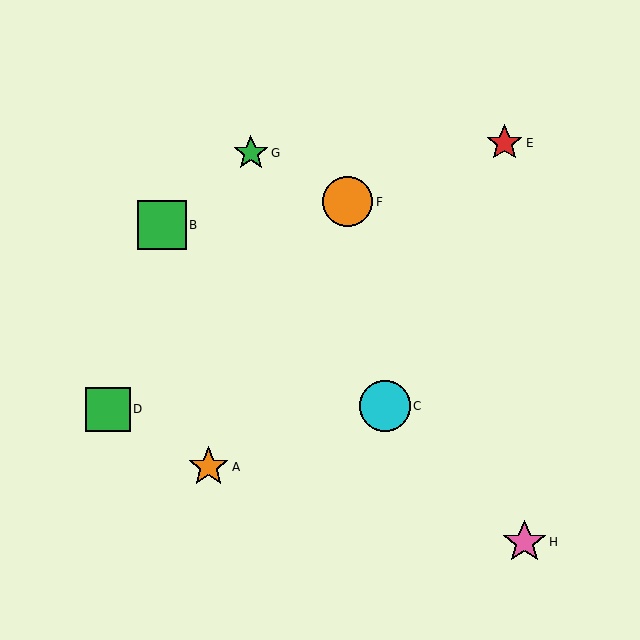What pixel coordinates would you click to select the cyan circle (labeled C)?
Click at (385, 406) to select the cyan circle C.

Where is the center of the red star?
The center of the red star is at (504, 143).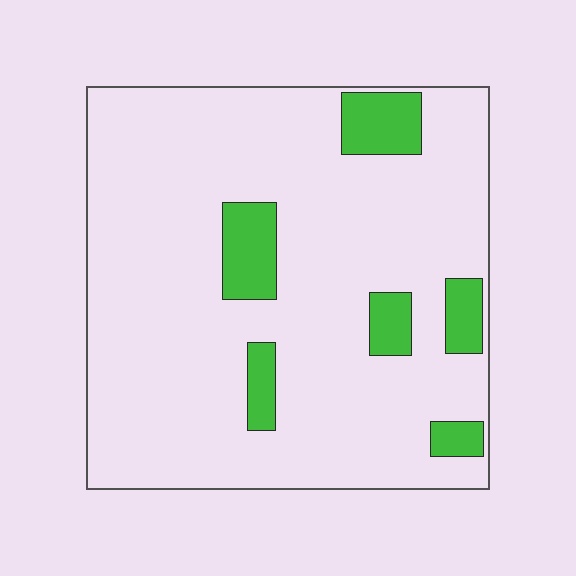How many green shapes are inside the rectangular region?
6.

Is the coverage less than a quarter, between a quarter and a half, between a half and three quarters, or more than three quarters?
Less than a quarter.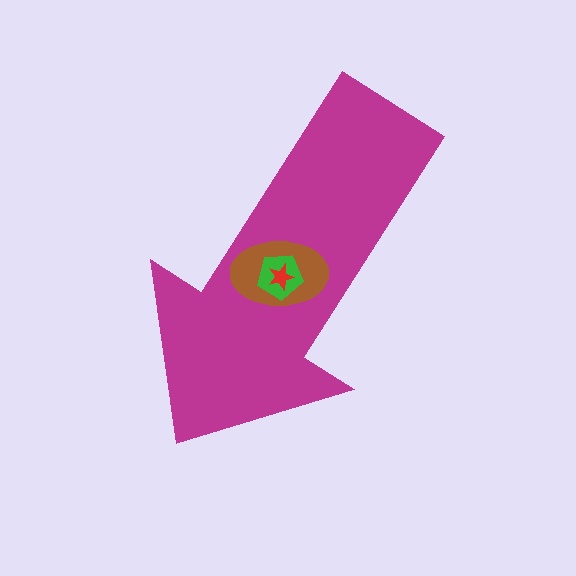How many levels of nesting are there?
4.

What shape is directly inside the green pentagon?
The red star.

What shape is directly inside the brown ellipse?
The green pentagon.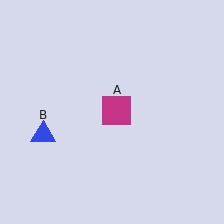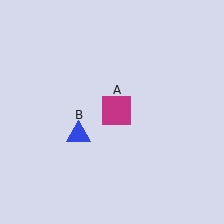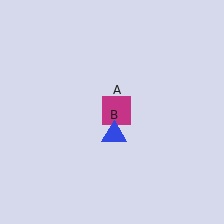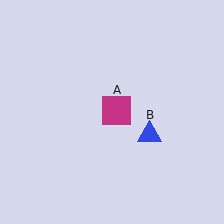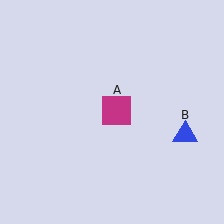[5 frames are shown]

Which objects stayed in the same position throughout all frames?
Magenta square (object A) remained stationary.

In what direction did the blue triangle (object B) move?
The blue triangle (object B) moved right.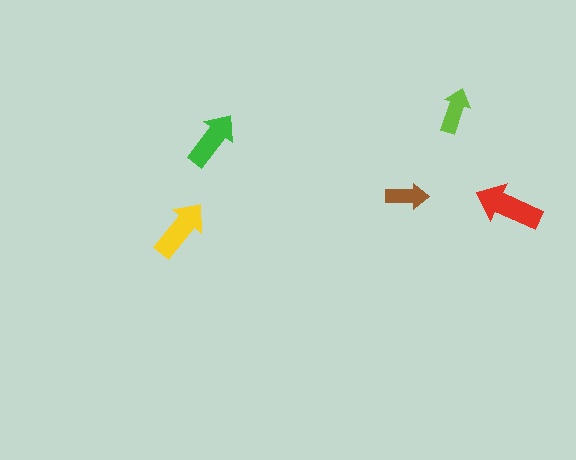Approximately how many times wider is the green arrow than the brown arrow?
About 1.5 times wider.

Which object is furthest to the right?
The red arrow is rightmost.